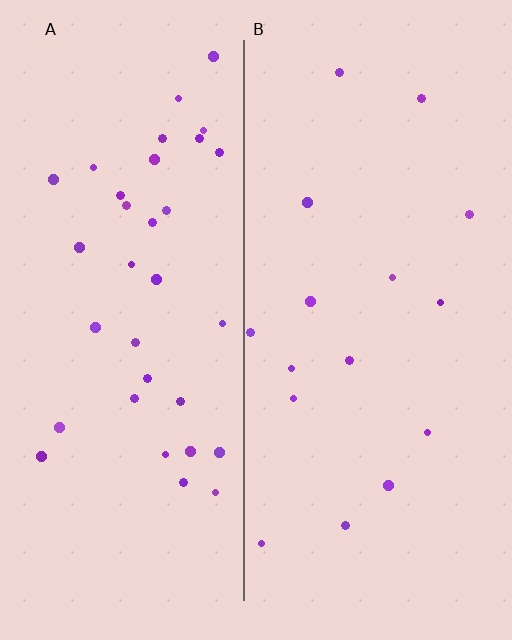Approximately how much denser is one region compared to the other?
Approximately 2.2× — region A over region B.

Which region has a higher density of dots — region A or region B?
A (the left).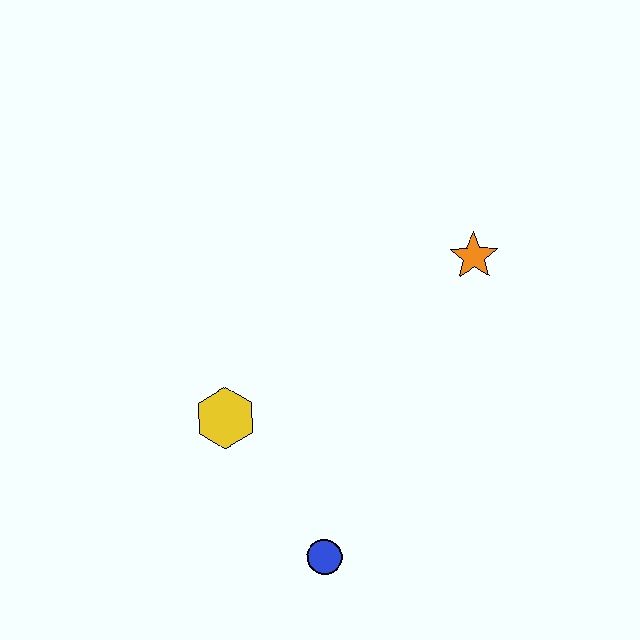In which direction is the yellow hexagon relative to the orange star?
The yellow hexagon is to the left of the orange star.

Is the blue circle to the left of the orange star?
Yes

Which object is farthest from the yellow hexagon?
The orange star is farthest from the yellow hexagon.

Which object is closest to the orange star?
The yellow hexagon is closest to the orange star.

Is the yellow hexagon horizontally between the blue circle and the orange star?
No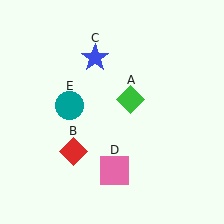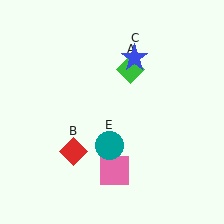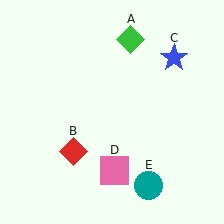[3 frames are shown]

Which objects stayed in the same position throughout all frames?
Red diamond (object B) and pink square (object D) remained stationary.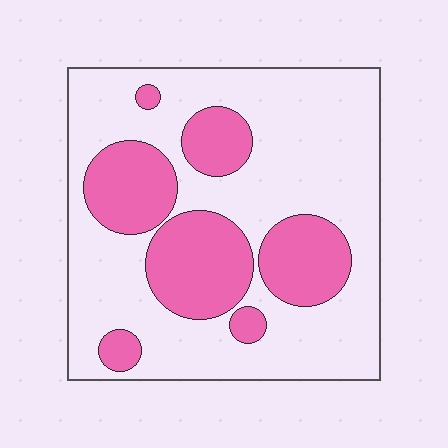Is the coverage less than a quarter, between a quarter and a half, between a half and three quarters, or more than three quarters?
Between a quarter and a half.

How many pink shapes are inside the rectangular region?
7.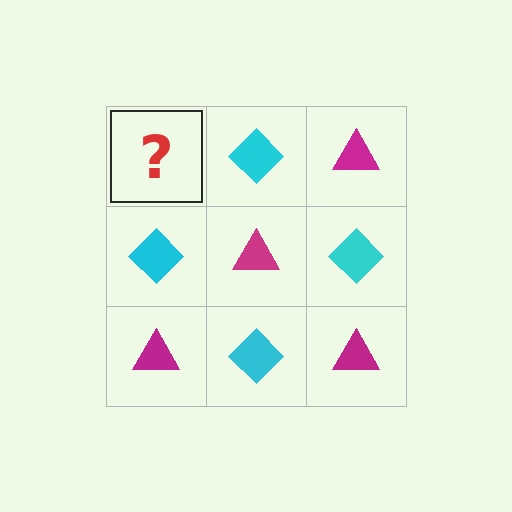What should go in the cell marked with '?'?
The missing cell should contain a magenta triangle.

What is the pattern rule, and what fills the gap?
The rule is that it alternates magenta triangle and cyan diamond in a checkerboard pattern. The gap should be filled with a magenta triangle.